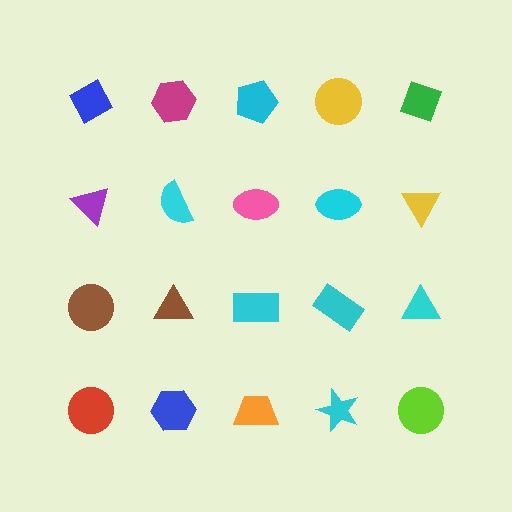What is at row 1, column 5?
A green diamond.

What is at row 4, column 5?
A lime circle.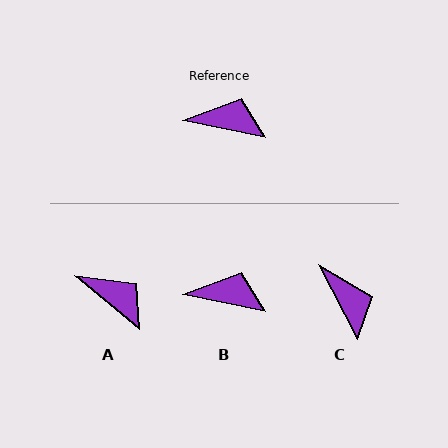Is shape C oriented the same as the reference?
No, it is off by about 50 degrees.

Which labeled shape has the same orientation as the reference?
B.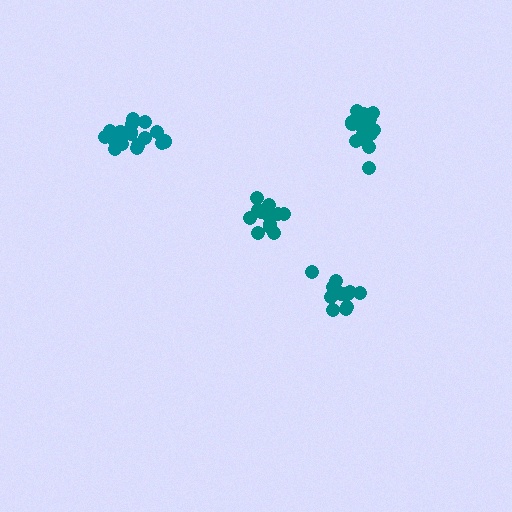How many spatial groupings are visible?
There are 4 spatial groupings.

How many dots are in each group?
Group 1: 13 dots, Group 2: 18 dots, Group 3: 17 dots, Group 4: 13 dots (61 total).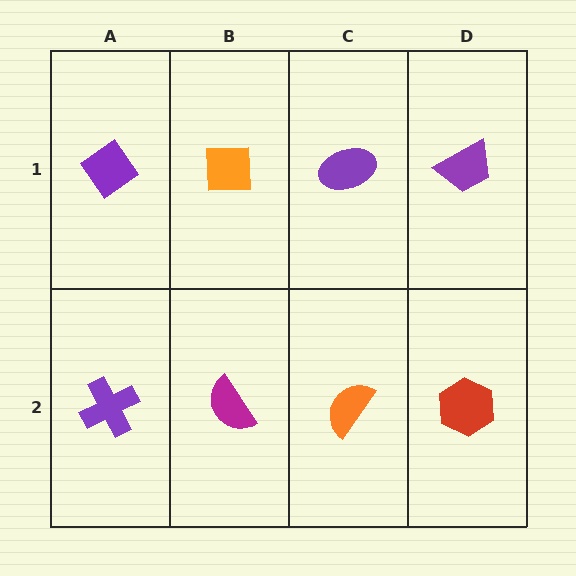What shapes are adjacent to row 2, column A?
A purple diamond (row 1, column A), a magenta semicircle (row 2, column B).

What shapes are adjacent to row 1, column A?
A purple cross (row 2, column A), an orange square (row 1, column B).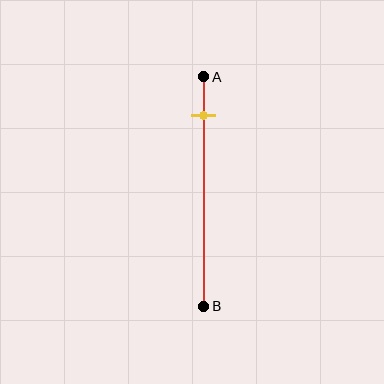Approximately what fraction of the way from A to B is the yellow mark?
The yellow mark is approximately 15% of the way from A to B.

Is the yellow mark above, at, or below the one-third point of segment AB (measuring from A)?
The yellow mark is above the one-third point of segment AB.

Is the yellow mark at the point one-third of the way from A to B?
No, the mark is at about 15% from A, not at the 33% one-third point.